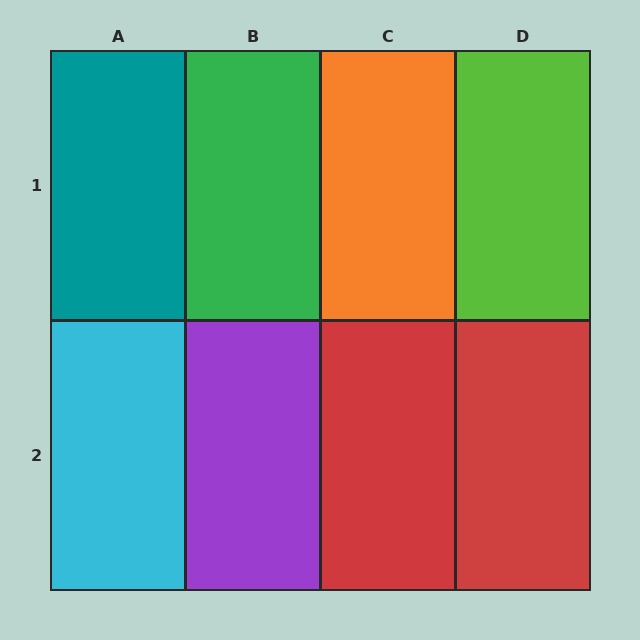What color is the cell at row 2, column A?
Cyan.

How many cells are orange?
1 cell is orange.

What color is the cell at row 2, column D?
Red.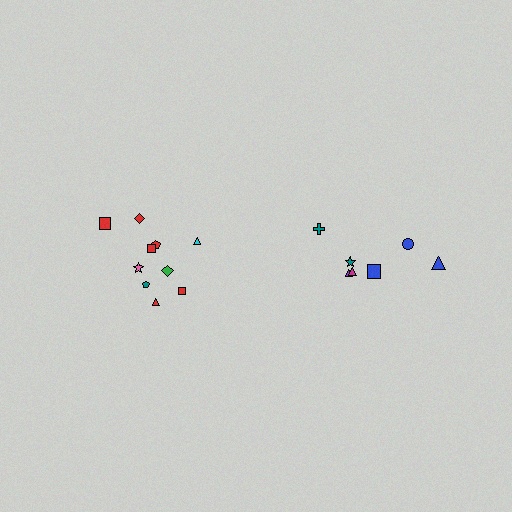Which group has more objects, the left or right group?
The left group.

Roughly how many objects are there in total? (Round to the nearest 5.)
Roughly 15 objects in total.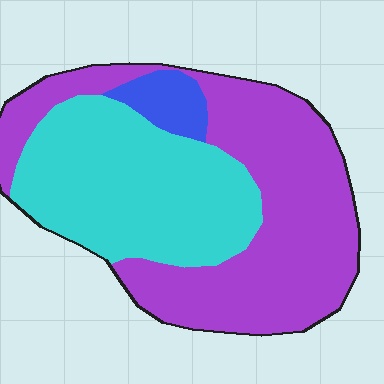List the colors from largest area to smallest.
From largest to smallest: purple, cyan, blue.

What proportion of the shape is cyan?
Cyan covers around 40% of the shape.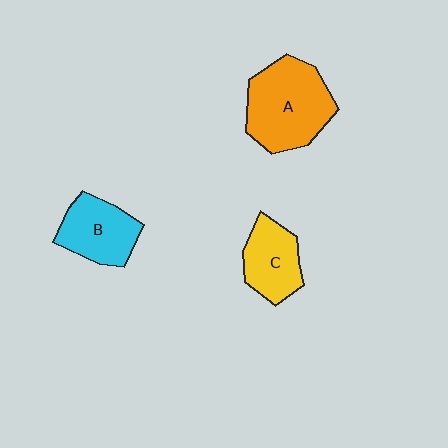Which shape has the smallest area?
Shape C (yellow).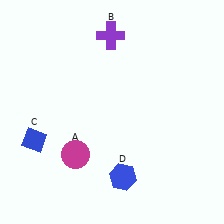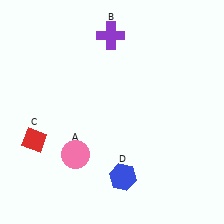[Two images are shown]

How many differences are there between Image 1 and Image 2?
There are 2 differences between the two images.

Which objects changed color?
A changed from magenta to pink. C changed from blue to red.